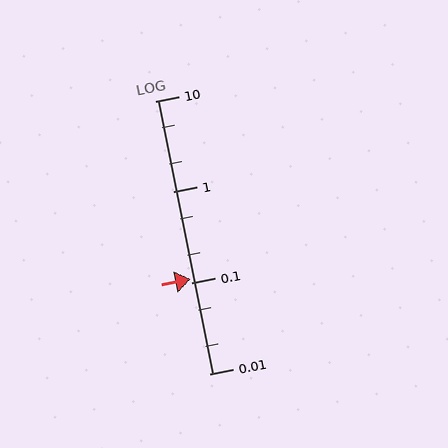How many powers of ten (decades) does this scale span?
The scale spans 3 decades, from 0.01 to 10.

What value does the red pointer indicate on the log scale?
The pointer indicates approximately 0.11.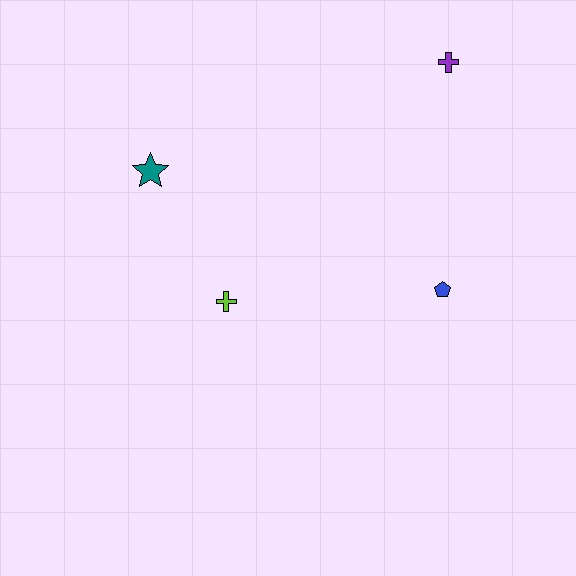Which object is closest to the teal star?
The lime cross is closest to the teal star.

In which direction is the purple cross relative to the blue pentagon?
The purple cross is above the blue pentagon.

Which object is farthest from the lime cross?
The purple cross is farthest from the lime cross.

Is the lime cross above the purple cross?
No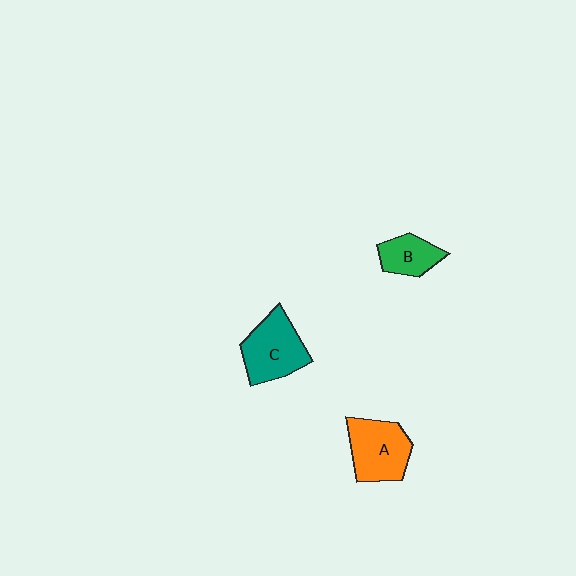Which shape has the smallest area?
Shape B (green).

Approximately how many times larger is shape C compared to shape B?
Approximately 1.7 times.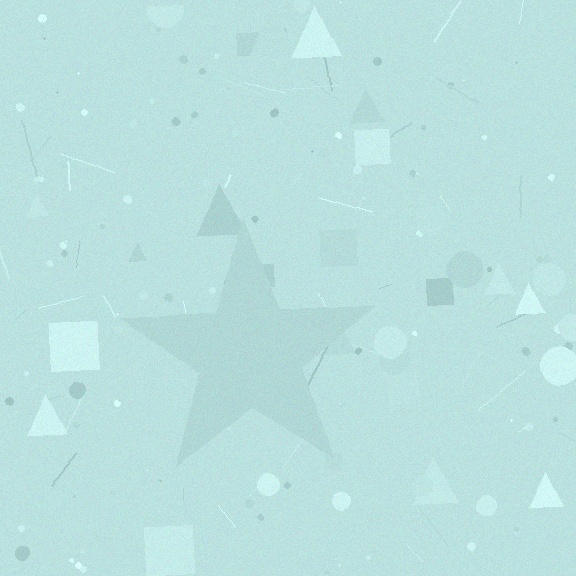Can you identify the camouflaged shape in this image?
The camouflaged shape is a star.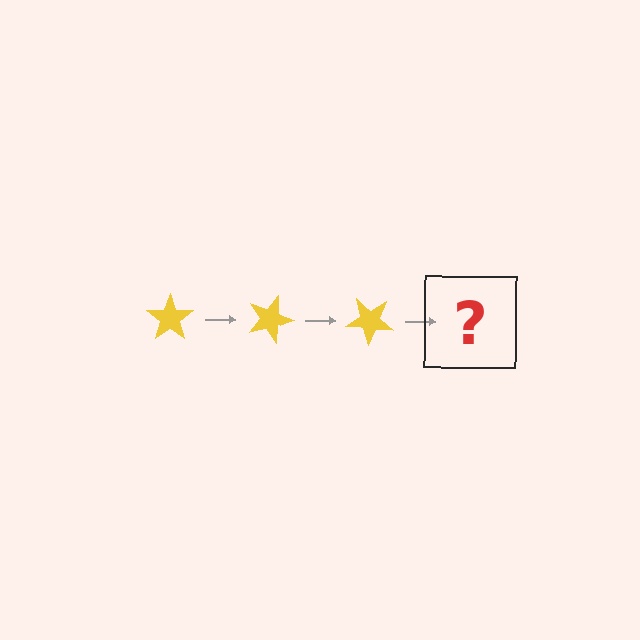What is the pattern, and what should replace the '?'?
The pattern is that the star rotates 20 degrees each step. The '?' should be a yellow star rotated 60 degrees.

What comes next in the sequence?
The next element should be a yellow star rotated 60 degrees.